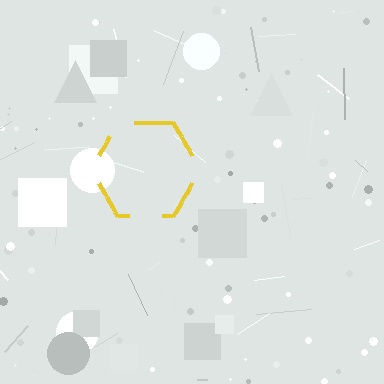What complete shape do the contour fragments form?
The contour fragments form a hexagon.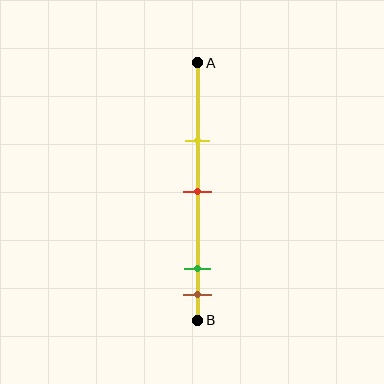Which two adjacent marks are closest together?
The green and brown marks are the closest adjacent pair.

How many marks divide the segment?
There are 4 marks dividing the segment.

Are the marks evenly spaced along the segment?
No, the marks are not evenly spaced.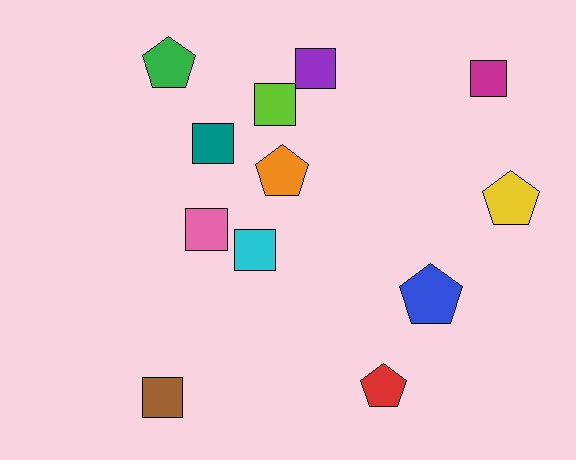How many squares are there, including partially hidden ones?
There are 7 squares.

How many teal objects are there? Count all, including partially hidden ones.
There is 1 teal object.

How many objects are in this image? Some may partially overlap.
There are 12 objects.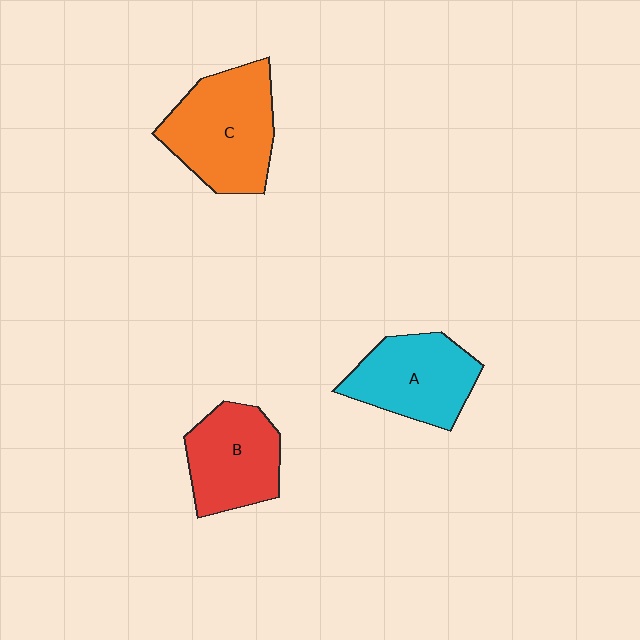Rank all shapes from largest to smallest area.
From largest to smallest: C (orange), A (cyan), B (red).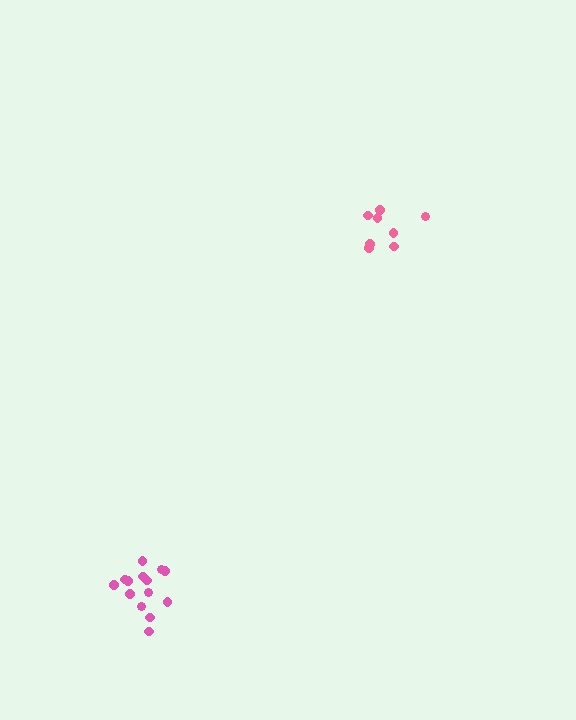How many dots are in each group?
Group 1: 8 dots, Group 2: 14 dots (22 total).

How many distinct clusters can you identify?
There are 2 distinct clusters.